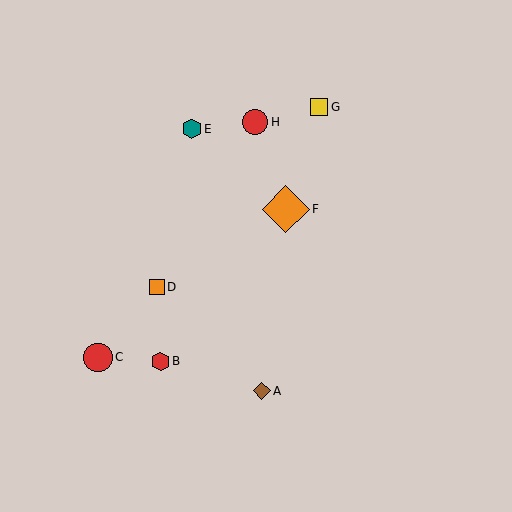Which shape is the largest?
The orange diamond (labeled F) is the largest.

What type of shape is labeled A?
Shape A is a brown diamond.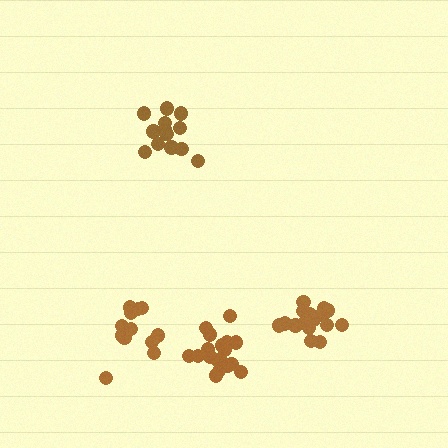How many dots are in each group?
Group 1: 19 dots, Group 2: 13 dots, Group 3: 14 dots, Group 4: 17 dots (63 total).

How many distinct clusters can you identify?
There are 4 distinct clusters.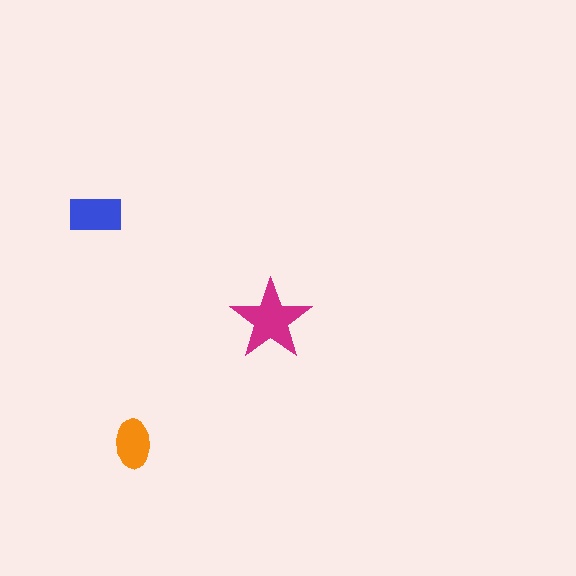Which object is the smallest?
The orange ellipse.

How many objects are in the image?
There are 3 objects in the image.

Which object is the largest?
The magenta star.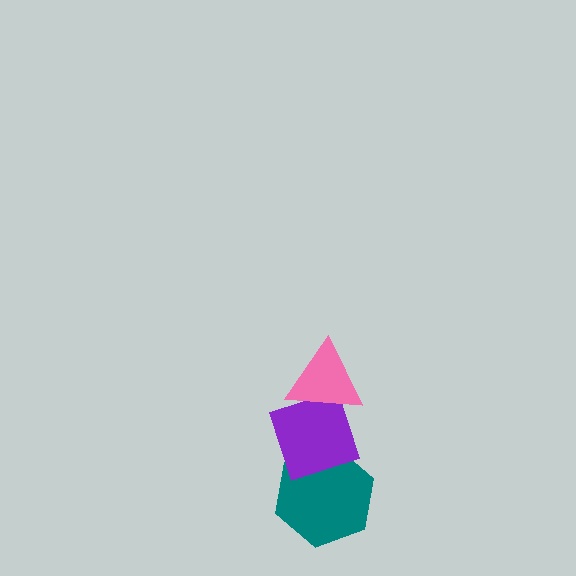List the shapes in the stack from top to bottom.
From top to bottom: the pink triangle, the purple diamond, the teal hexagon.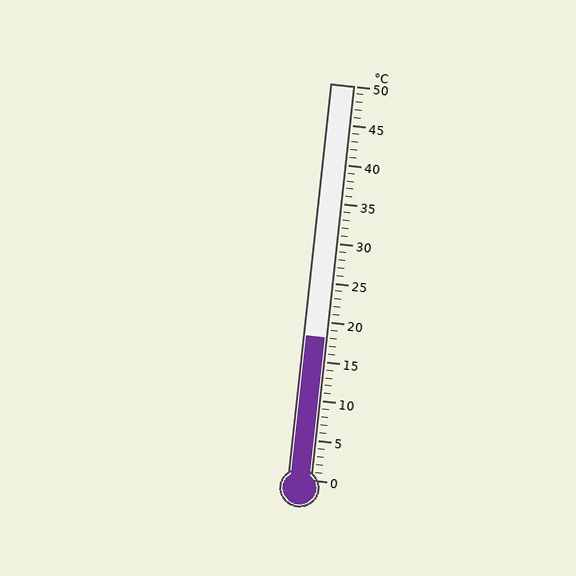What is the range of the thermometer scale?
The thermometer scale ranges from 0°C to 50°C.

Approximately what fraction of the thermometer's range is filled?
The thermometer is filled to approximately 35% of its range.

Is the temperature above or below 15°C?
The temperature is above 15°C.